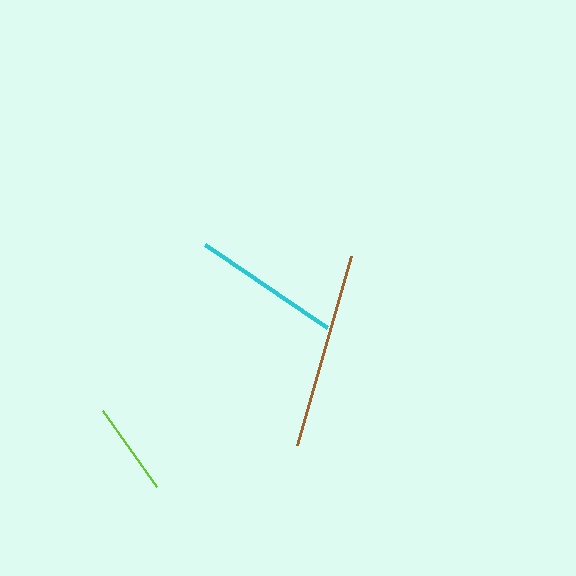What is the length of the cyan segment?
The cyan segment is approximately 147 pixels long.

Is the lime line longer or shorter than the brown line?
The brown line is longer than the lime line.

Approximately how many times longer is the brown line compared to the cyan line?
The brown line is approximately 1.3 times the length of the cyan line.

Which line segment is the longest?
The brown line is the longest at approximately 197 pixels.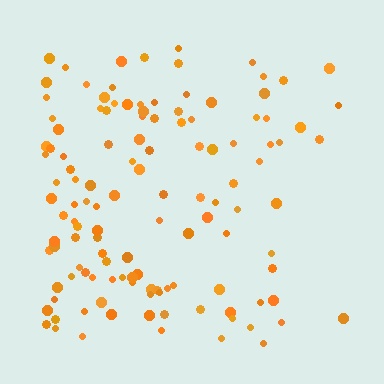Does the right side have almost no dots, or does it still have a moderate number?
Still a moderate number, just noticeably fewer than the left.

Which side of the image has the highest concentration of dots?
The left.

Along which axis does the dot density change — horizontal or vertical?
Horizontal.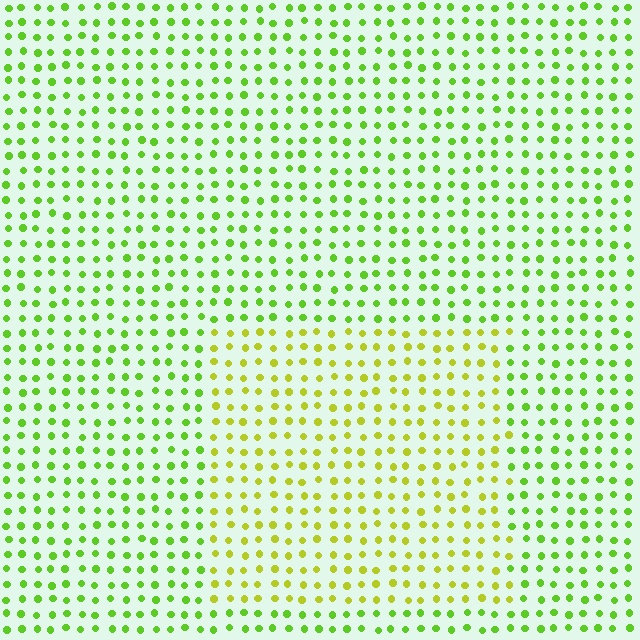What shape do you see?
I see a rectangle.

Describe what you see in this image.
The image is filled with small lime elements in a uniform arrangement. A rectangle-shaped region is visible where the elements are tinted to a slightly different hue, forming a subtle color boundary.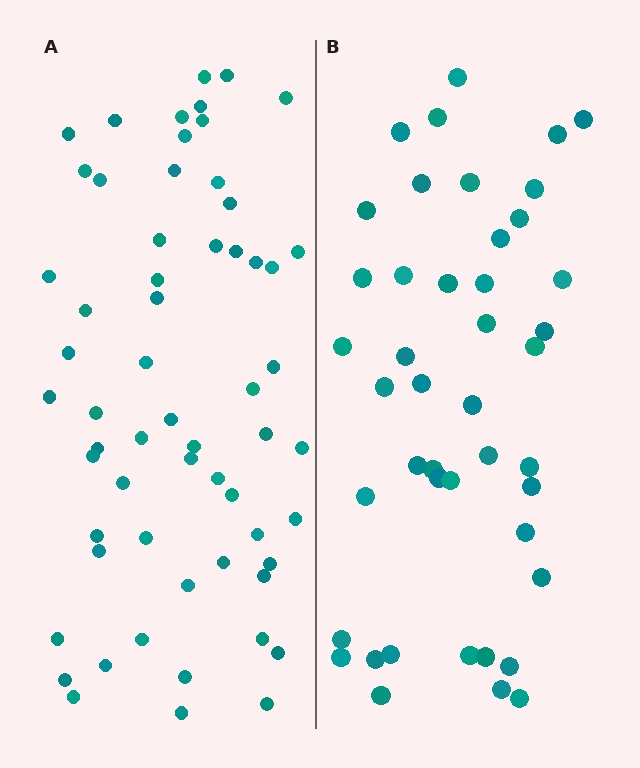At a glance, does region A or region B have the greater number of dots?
Region A (the left region) has more dots.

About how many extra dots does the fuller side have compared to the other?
Region A has approximately 15 more dots than region B.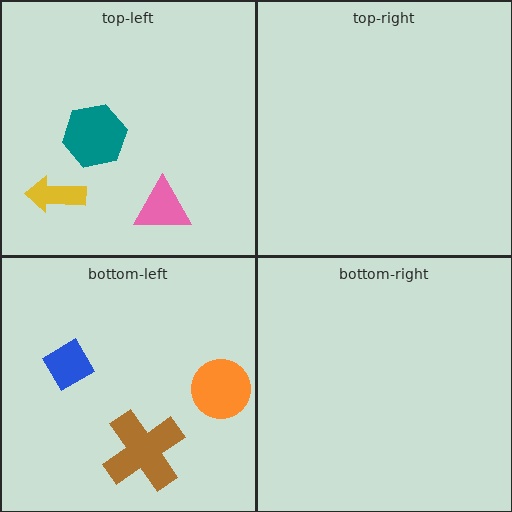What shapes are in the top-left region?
The pink triangle, the teal hexagon, the yellow arrow.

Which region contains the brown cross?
The bottom-left region.